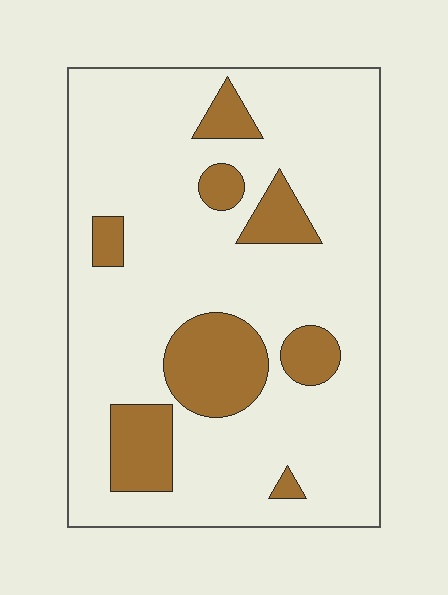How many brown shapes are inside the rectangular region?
8.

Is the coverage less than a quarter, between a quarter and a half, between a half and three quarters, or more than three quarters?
Less than a quarter.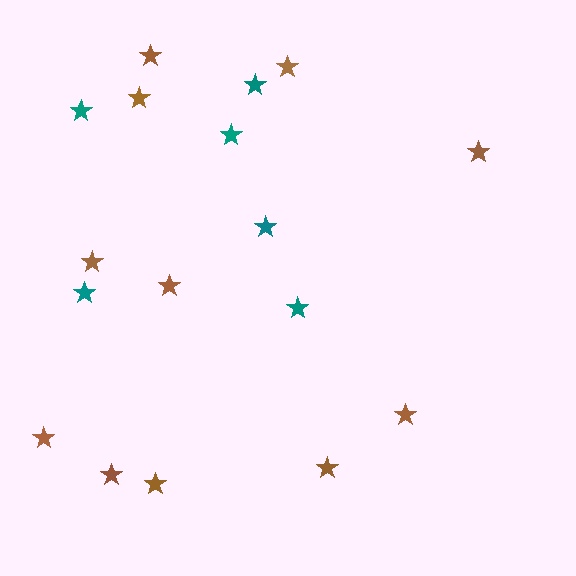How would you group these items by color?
There are 2 groups: one group of teal stars (6) and one group of brown stars (11).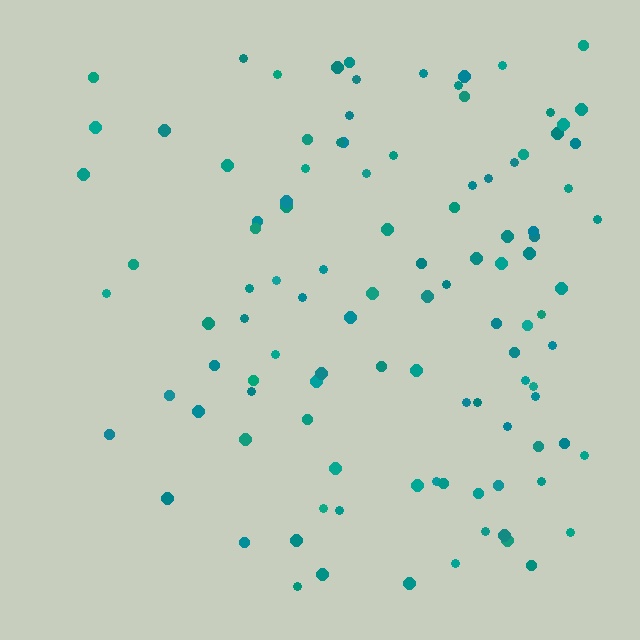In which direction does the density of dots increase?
From left to right, with the right side densest.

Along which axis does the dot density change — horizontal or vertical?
Horizontal.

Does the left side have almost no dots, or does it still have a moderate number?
Still a moderate number, just noticeably fewer than the right.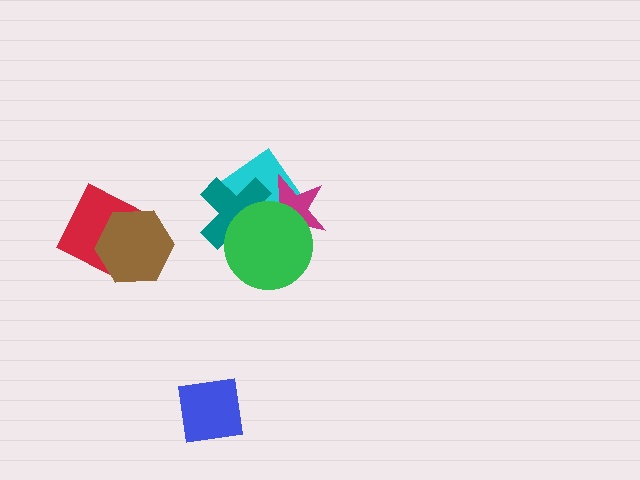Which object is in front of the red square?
The brown hexagon is in front of the red square.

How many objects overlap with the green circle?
3 objects overlap with the green circle.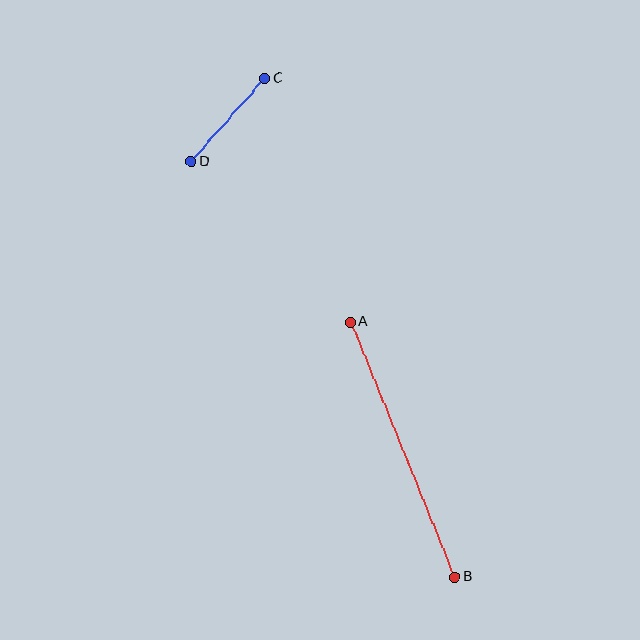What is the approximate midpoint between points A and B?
The midpoint is at approximately (402, 449) pixels.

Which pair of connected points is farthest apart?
Points A and B are farthest apart.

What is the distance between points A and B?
The distance is approximately 276 pixels.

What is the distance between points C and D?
The distance is approximately 111 pixels.